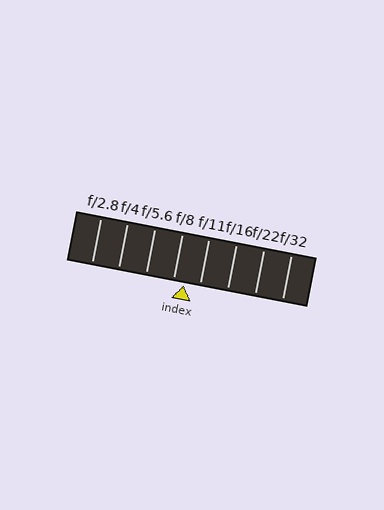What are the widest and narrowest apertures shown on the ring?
The widest aperture shown is f/2.8 and the narrowest is f/32.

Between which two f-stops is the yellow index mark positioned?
The index mark is between f/8 and f/11.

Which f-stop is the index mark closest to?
The index mark is closest to f/8.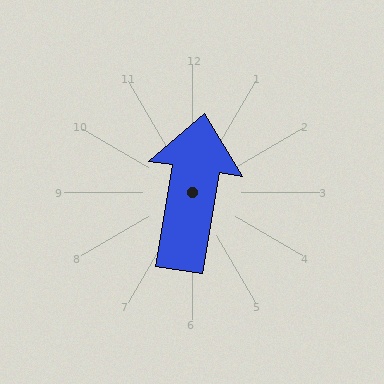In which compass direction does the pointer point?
North.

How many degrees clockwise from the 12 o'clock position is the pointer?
Approximately 9 degrees.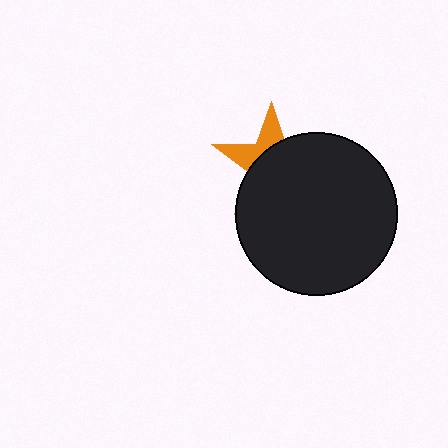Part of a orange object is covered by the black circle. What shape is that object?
It is a star.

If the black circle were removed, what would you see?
You would see the complete orange star.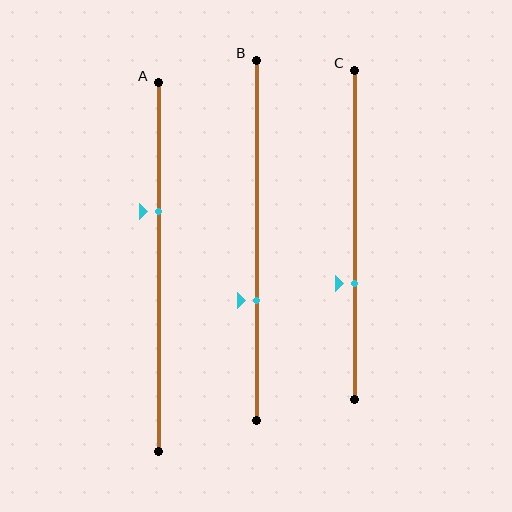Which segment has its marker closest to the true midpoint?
Segment C has its marker closest to the true midpoint.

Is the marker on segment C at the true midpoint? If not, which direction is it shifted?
No, the marker on segment C is shifted downward by about 15% of the segment length.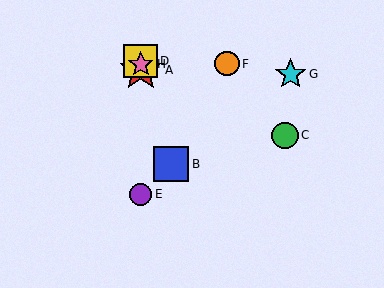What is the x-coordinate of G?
Object G is at x≈291.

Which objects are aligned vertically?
Objects A, D, E, H are aligned vertically.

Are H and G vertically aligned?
No, H is at x≈141 and G is at x≈291.